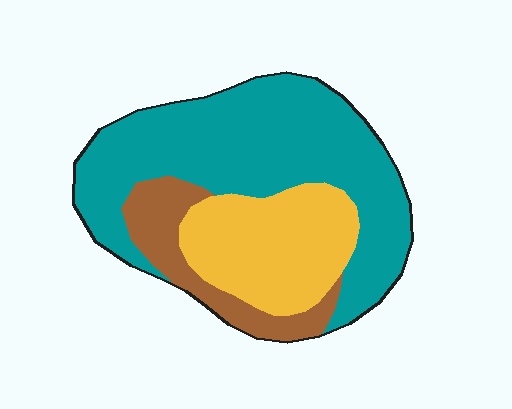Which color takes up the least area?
Brown, at roughly 15%.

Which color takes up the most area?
Teal, at roughly 60%.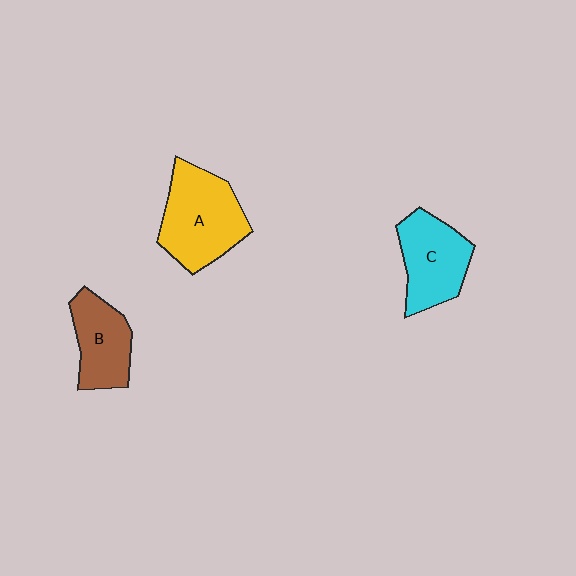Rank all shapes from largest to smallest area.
From largest to smallest: A (yellow), C (cyan), B (brown).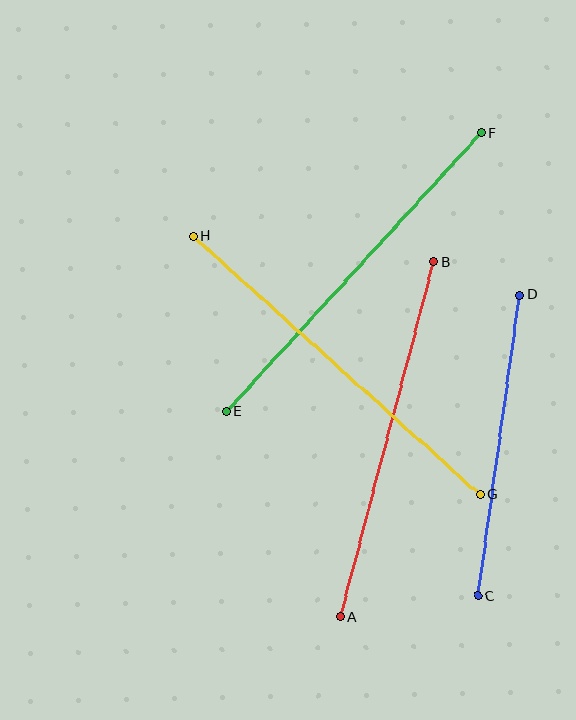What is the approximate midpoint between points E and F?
The midpoint is at approximately (354, 272) pixels.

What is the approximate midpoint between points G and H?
The midpoint is at approximately (336, 365) pixels.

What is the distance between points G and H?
The distance is approximately 387 pixels.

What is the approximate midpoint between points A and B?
The midpoint is at approximately (387, 439) pixels.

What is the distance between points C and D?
The distance is approximately 305 pixels.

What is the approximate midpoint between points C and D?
The midpoint is at approximately (499, 445) pixels.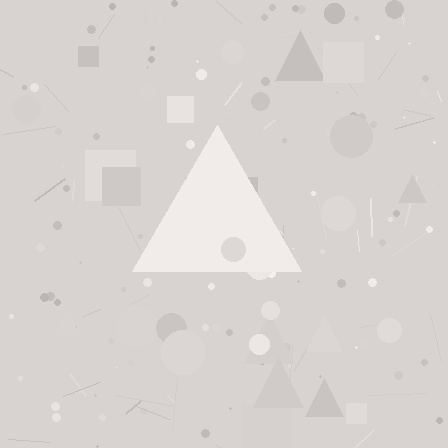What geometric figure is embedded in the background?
A triangle is embedded in the background.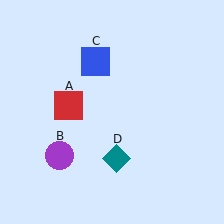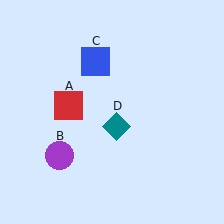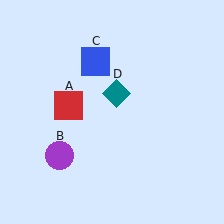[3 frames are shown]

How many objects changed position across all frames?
1 object changed position: teal diamond (object D).